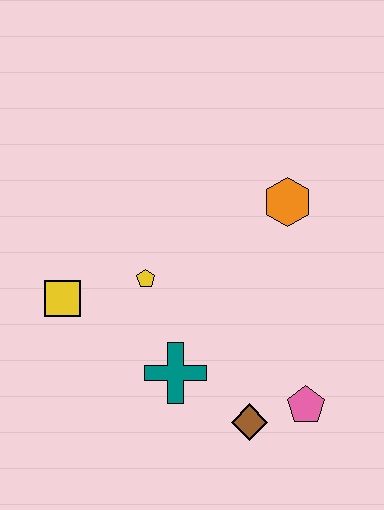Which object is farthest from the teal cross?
The orange hexagon is farthest from the teal cross.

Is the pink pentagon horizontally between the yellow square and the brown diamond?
No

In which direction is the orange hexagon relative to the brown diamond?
The orange hexagon is above the brown diamond.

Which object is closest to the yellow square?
The yellow pentagon is closest to the yellow square.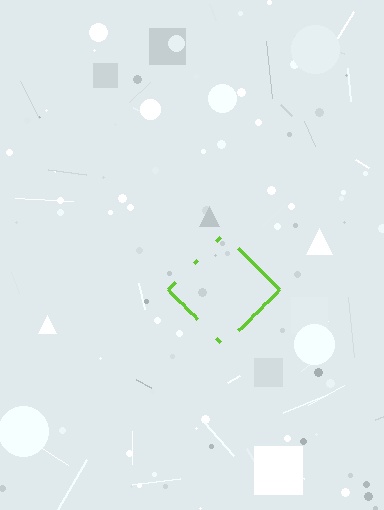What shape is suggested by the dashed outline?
The dashed outline suggests a diamond.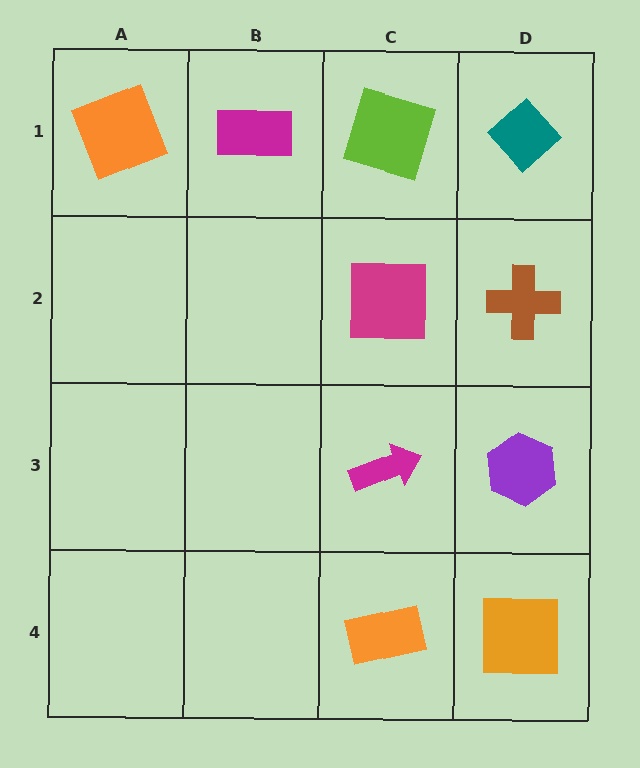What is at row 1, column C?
A lime square.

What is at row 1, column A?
An orange square.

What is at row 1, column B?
A magenta rectangle.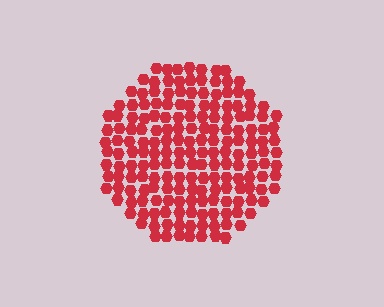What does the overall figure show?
The overall figure shows a circle.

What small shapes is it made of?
It is made of small hexagons.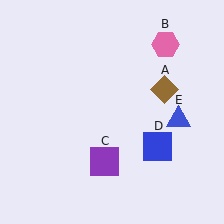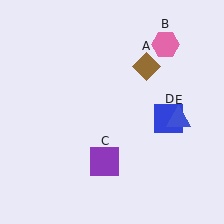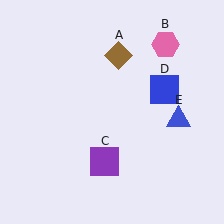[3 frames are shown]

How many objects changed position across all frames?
2 objects changed position: brown diamond (object A), blue square (object D).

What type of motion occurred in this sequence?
The brown diamond (object A), blue square (object D) rotated counterclockwise around the center of the scene.